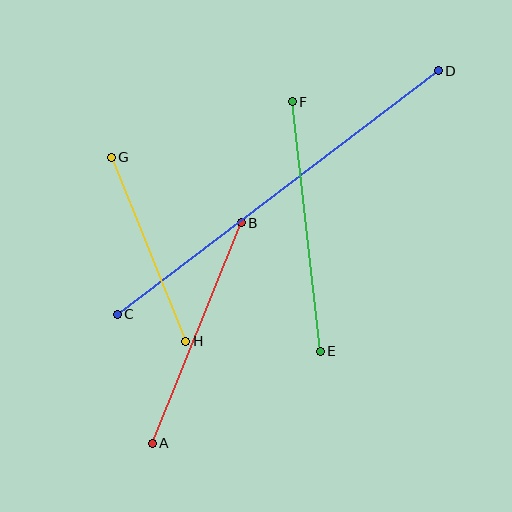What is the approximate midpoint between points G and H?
The midpoint is at approximately (148, 249) pixels.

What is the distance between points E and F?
The distance is approximately 251 pixels.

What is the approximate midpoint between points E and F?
The midpoint is at approximately (306, 226) pixels.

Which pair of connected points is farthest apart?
Points C and D are farthest apart.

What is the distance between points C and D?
The distance is approximately 403 pixels.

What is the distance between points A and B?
The distance is approximately 238 pixels.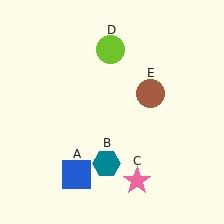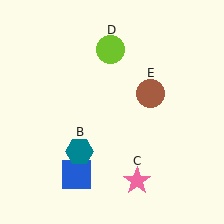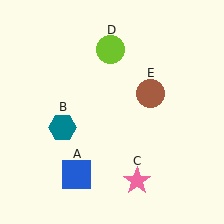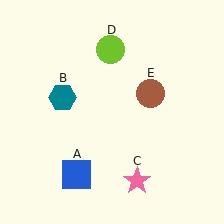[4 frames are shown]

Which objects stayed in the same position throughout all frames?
Blue square (object A) and pink star (object C) and lime circle (object D) and brown circle (object E) remained stationary.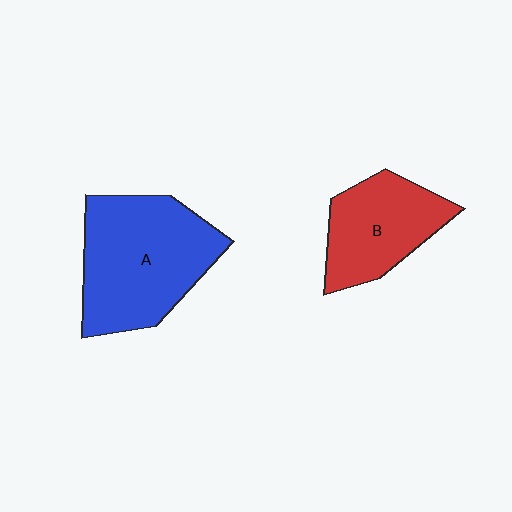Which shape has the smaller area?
Shape B (red).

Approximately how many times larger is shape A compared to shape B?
Approximately 1.5 times.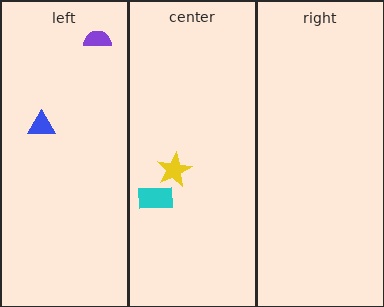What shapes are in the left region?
The purple semicircle, the blue triangle.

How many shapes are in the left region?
2.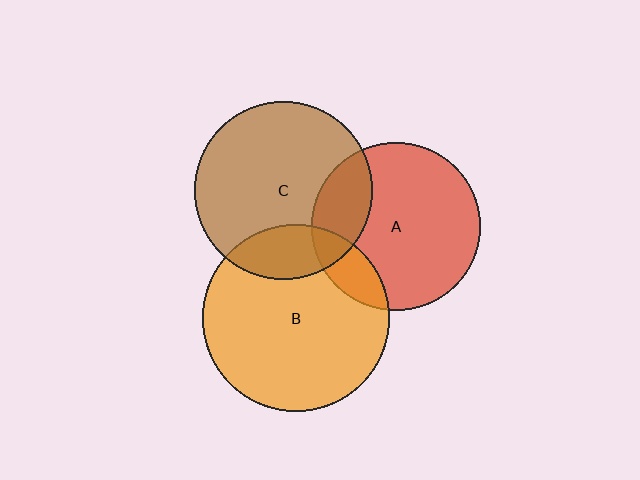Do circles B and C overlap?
Yes.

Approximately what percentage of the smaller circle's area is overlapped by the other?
Approximately 20%.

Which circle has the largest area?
Circle B (orange).